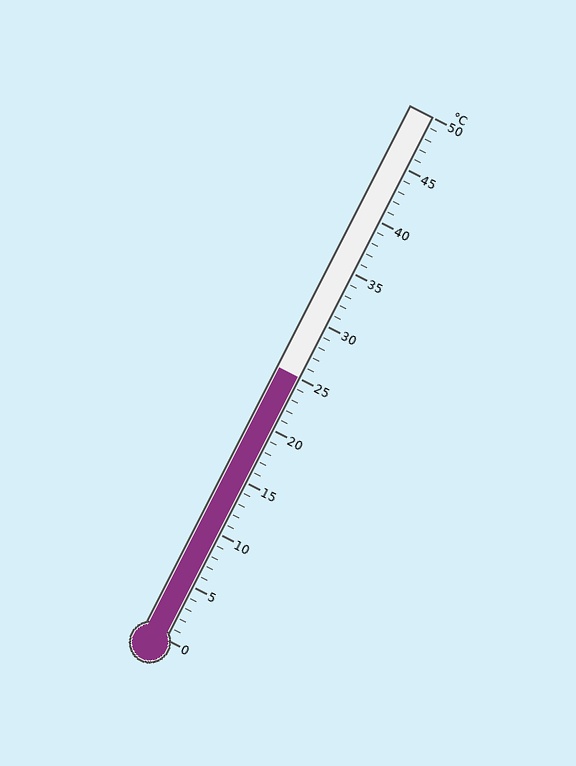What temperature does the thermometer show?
The thermometer shows approximately 25°C.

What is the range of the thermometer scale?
The thermometer scale ranges from 0°C to 50°C.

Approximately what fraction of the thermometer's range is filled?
The thermometer is filled to approximately 50% of its range.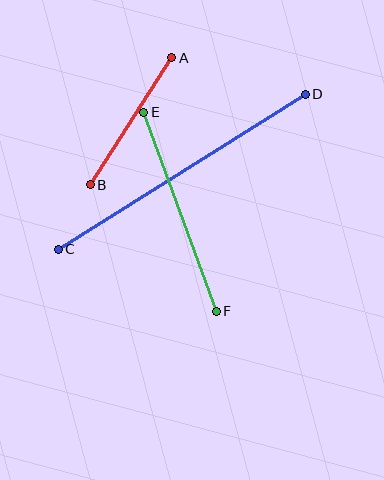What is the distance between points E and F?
The distance is approximately 212 pixels.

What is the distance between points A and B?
The distance is approximately 151 pixels.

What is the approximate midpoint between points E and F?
The midpoint is at approximately (180, 212) pixels.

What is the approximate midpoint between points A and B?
The midpoint is at approximately (131, 121) pixels.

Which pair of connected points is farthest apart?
Points C and D are farthest apart.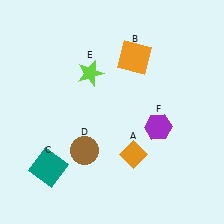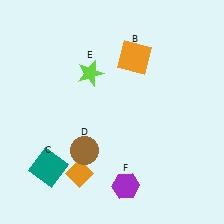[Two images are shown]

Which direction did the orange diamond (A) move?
The orange diamond (A) moved left.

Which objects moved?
The objects that moved are: the orange diamond (A), the purple hexagon (F).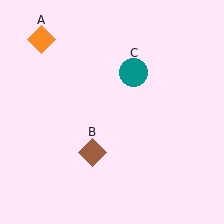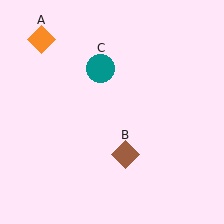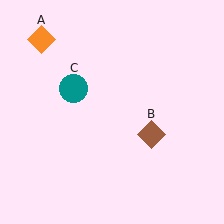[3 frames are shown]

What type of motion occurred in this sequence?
The brown diamond (object B), teal circle (object C) rotated counterclockwise around the center of the scene.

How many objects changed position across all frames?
2 objects changed position: brown diamond (object B), teal circle (object C).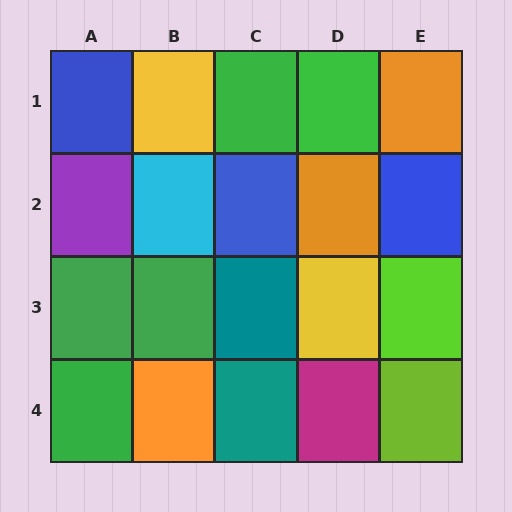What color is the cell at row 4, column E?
Lime.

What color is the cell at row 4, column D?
Magenta.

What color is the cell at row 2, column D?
Orange.